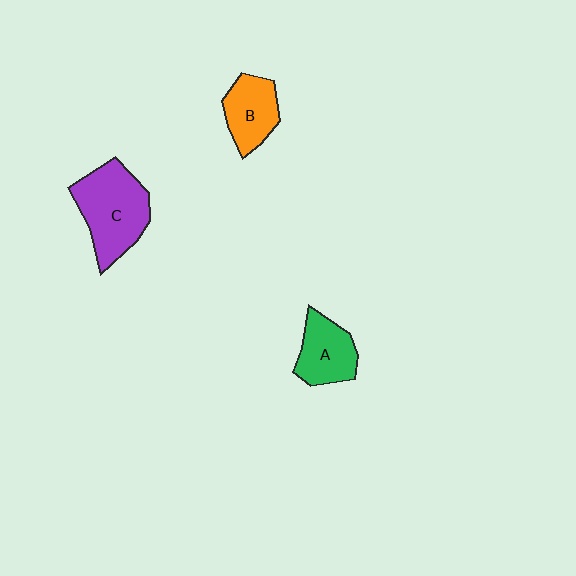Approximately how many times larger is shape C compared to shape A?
Approximately 1.6 times.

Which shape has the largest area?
Shape C (purple).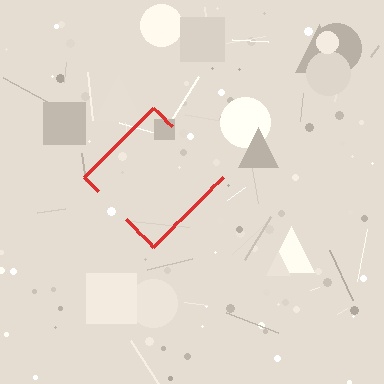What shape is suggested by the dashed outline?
The dashed outline suggests a diamond.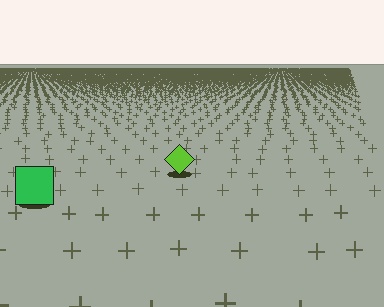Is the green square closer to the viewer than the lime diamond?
Yes. The green square is closer — you can tell from the texture gradient: the ground texture is coarser near it.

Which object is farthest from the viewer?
The lime diamond is farthest from the viewer. It appears smaller and the ground texture around it is denser.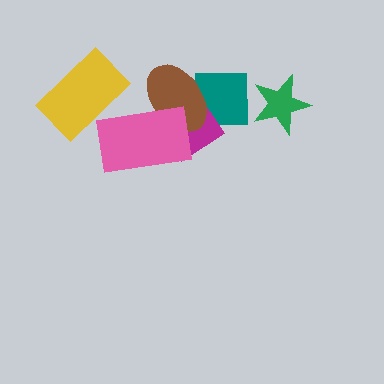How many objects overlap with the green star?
0 objects overlap with the green star.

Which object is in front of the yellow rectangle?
The pink rectangle is in front of the yellow rectangle.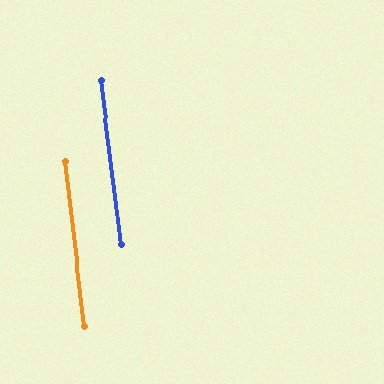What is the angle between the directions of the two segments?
Approximately 1 degree.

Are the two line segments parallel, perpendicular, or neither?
Parallel — their directions differ by only 0.7°.